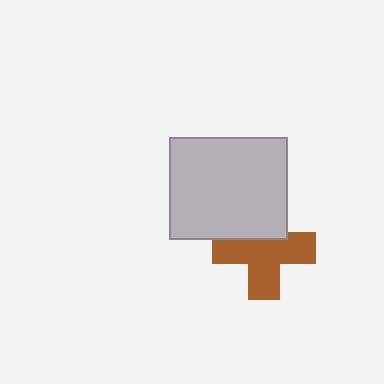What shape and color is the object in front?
The object in front is a light gray rectangle.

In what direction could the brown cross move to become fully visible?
The brown cross could move down. That would shift it out from behind the light gray rectangle entirely.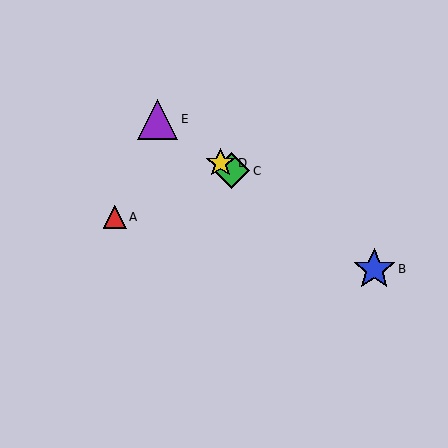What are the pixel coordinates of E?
Object E is at (157, 119).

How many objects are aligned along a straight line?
4 objects (B, C, D, E) are aligned along a straight line.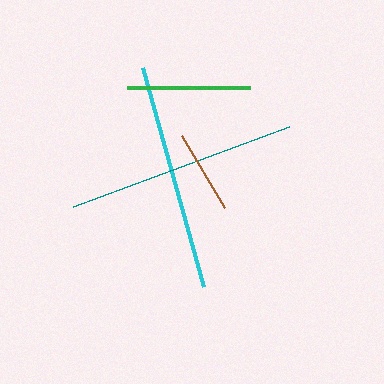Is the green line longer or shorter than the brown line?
The green line is longer than the brown line.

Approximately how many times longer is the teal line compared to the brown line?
The teal line is approximately 2.8 times the length of the brown line.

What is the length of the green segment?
The green segment is approximately 123 pixels long.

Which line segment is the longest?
The teal line is the longest at approximately 231 pixels.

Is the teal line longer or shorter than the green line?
The teal line is longer than the green line.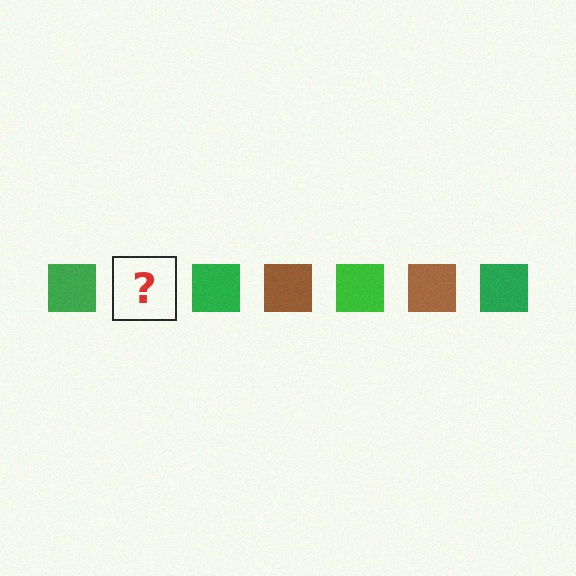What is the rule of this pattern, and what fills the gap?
The rule is that the pattern cycles through green, brown squares. The gap should be filled with a brown square.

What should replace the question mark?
The question mark should be replaced with a brown square.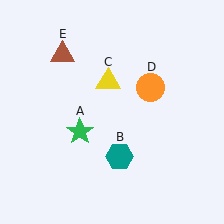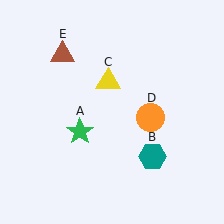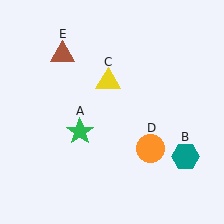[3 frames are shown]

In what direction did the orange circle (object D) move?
The orange circle (object D) moved down.